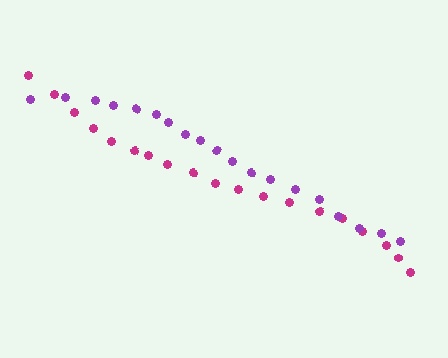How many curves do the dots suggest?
There are 2 distinct paths.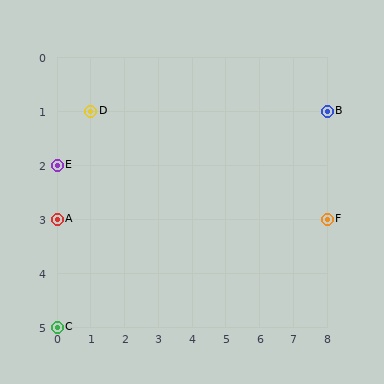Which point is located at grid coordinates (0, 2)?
Point E is at (0, 2).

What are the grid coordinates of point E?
Point E is at grid coordinates (0, 2).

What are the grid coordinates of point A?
Point A is at grid coordinates (0, 3).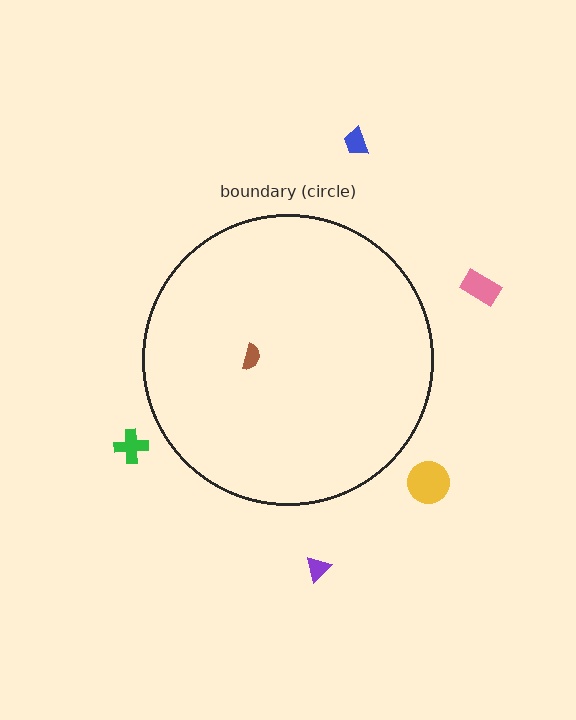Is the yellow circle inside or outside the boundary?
Outside.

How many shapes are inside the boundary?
1 inside, 5 outside.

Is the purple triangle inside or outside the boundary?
Outside.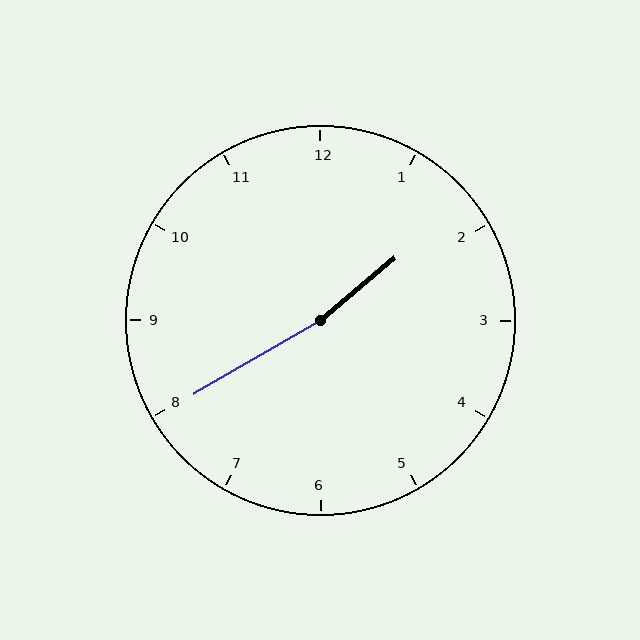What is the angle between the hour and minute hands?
Approximately 170 degrees.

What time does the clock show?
1:40.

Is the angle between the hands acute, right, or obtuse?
It is obtuse.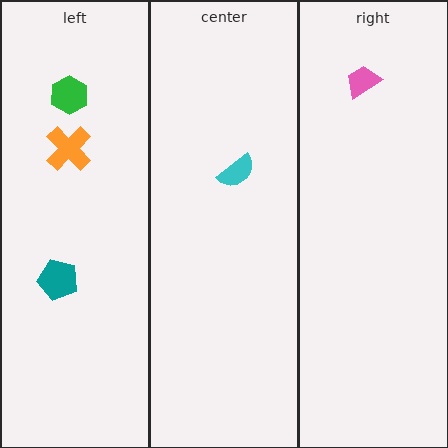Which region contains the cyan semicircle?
The center region.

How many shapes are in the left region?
3.